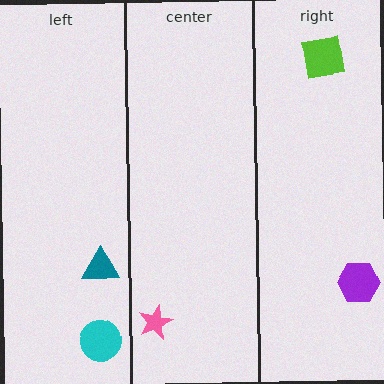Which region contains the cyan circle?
The left region.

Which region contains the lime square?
The right region.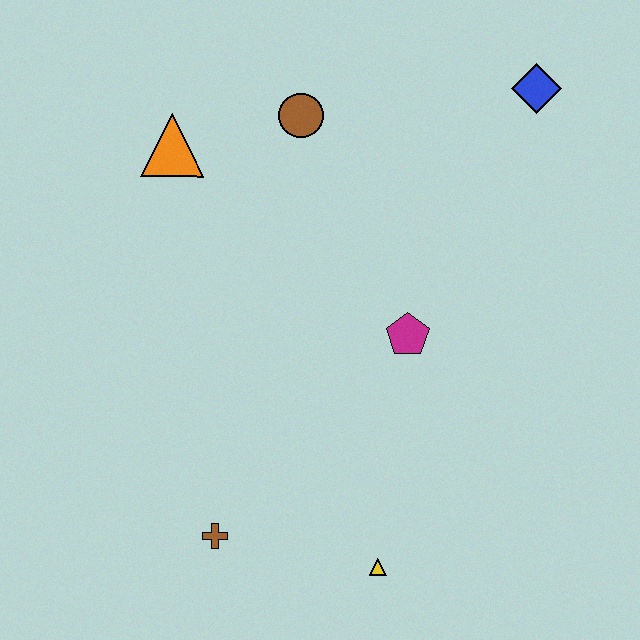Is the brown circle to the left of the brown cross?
No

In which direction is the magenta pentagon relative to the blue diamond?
The magenta pentagon is below the blue diamond.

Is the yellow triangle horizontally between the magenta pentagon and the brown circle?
Yes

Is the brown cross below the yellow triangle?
No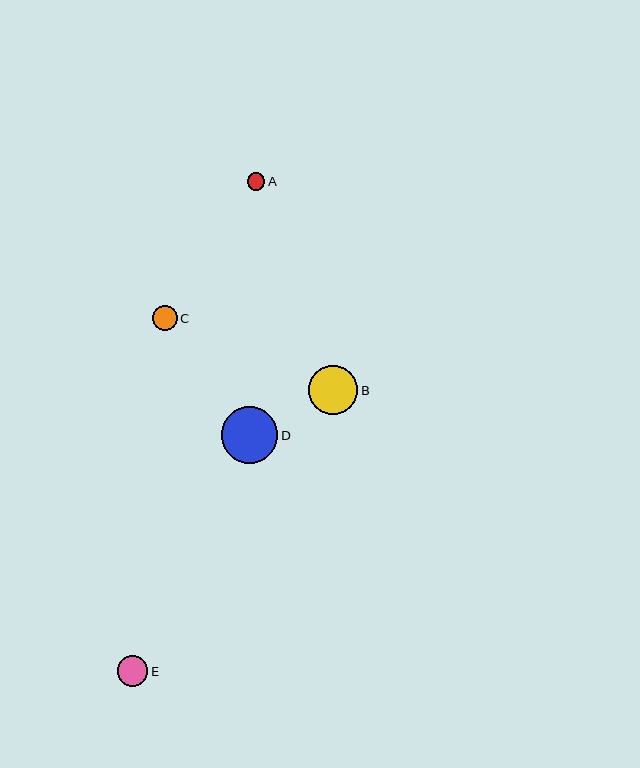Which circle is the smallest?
Circle A is the smallest with a size of approximately 18 pixels.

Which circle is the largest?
Circle D is the largest with a size of approximately 56 pixels.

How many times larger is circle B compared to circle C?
Circle B is approximately 2.0 times the size of circle C.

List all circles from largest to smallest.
From largest to smallest: D, B, E, C, A.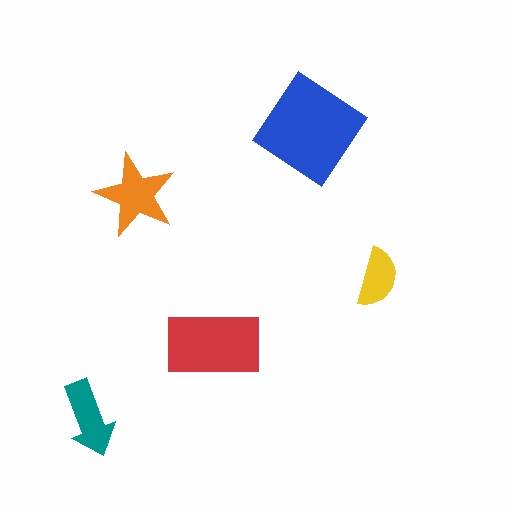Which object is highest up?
The blue diamond is topmost.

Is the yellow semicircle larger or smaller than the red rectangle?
Smaller.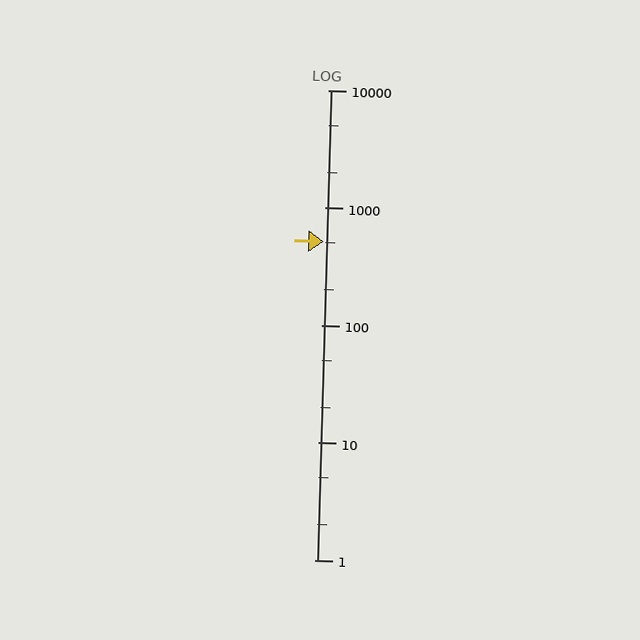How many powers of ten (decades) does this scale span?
The scale spans 4 decades, from 1 to 10000.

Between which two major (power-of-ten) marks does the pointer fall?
The pointer is between 100 and 1000.